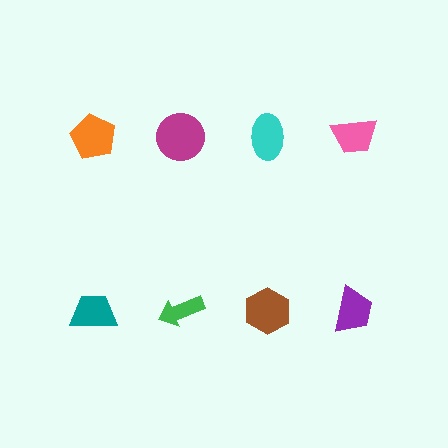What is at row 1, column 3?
A cyan ellipse.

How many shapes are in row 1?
4 shapes.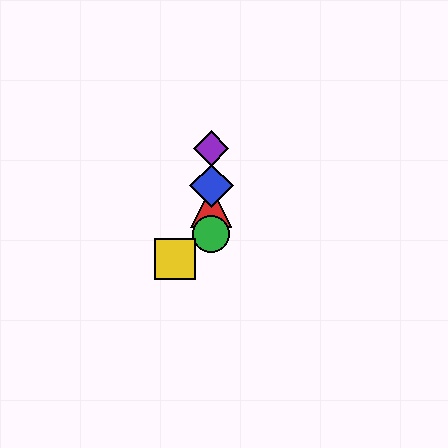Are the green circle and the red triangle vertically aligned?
Yes, both are at x≈211.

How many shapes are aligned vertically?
4 shapes (the red triangle, the blue diamond, the green circle, the purple diamond) are aligned vertically.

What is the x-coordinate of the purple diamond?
The purple diamond is at x≈211.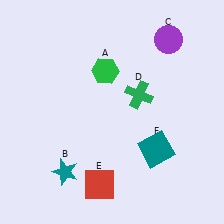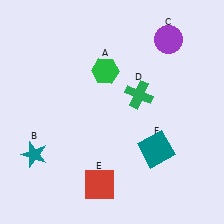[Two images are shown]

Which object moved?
The teal star (B) moved left.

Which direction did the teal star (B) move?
The teal star (B) moved left.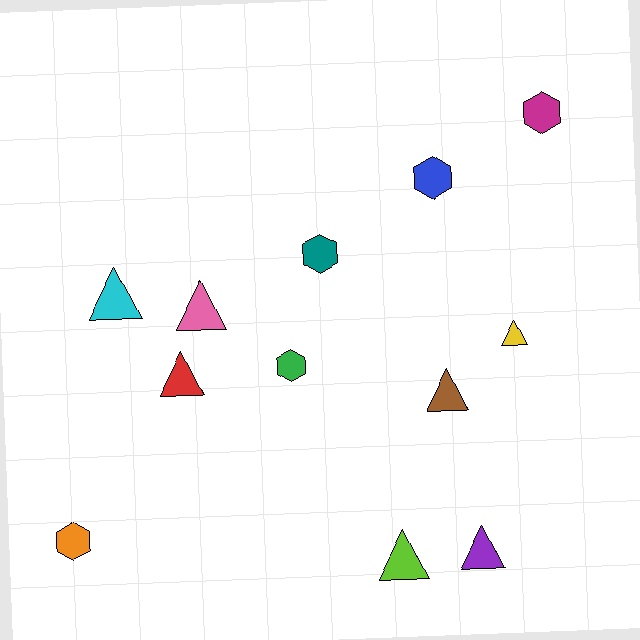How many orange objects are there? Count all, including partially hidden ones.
There is 1 orange object.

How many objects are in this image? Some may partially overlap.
There are 12 objects.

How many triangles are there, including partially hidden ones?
There are 7 triangles.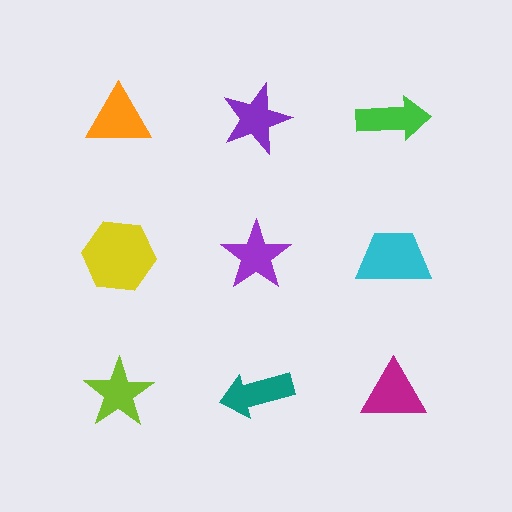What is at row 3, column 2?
A teal arrow.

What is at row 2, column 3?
A cyan trapezoid.